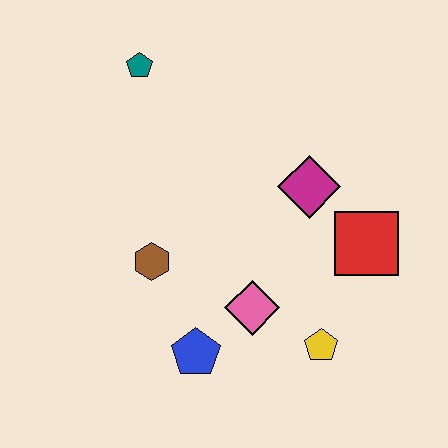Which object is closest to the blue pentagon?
The pink diamond is closest to the blue pentagon.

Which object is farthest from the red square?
The teal pentagon is farthest from the red square.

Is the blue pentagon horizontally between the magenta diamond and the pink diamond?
No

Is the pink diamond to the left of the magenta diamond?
Yes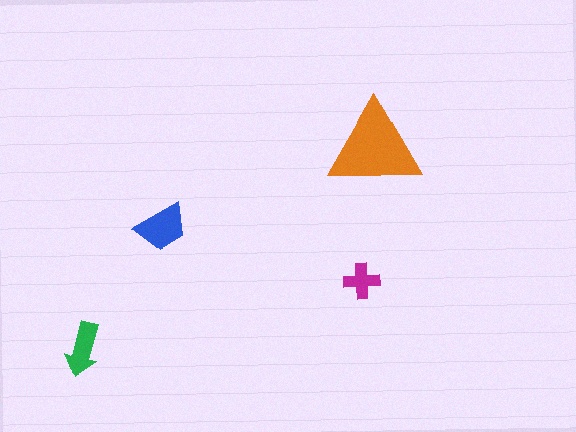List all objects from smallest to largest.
The magenta cross, the green arrow, the blue trapezoid, the orange triangle.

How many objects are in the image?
There are 4 objects in the image.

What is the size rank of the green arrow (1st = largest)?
3rd.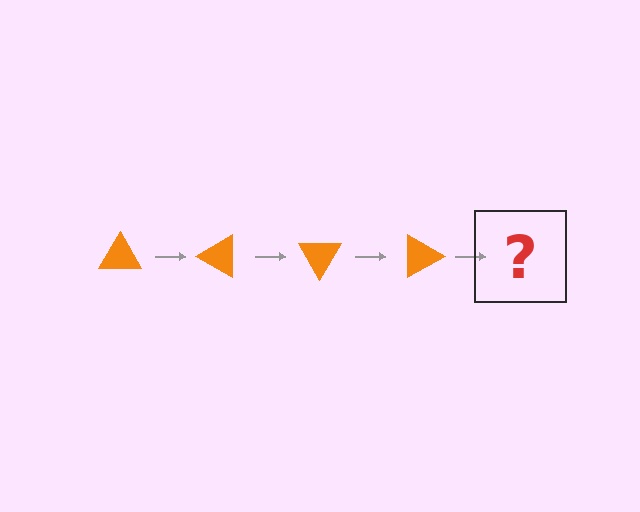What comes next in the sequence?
The next element should be an orange triangle rotated 120 degrees.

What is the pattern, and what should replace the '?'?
The pattern is that the triangle rotates 30 degrees each step. The '?' should be an orange triangle rotated 120 degrees.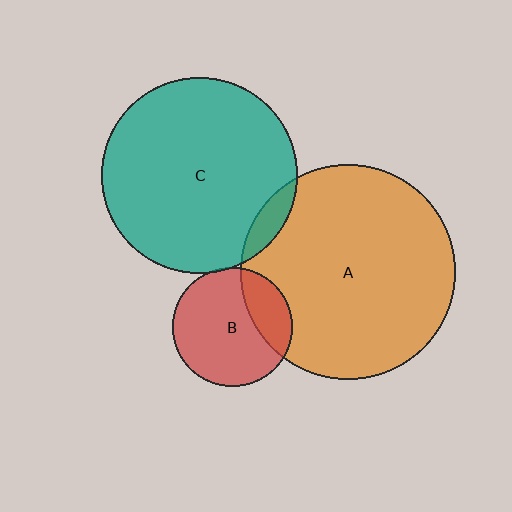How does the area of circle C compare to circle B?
Approximately 2.7 times.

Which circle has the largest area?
Circle A (orange).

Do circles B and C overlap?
Yes.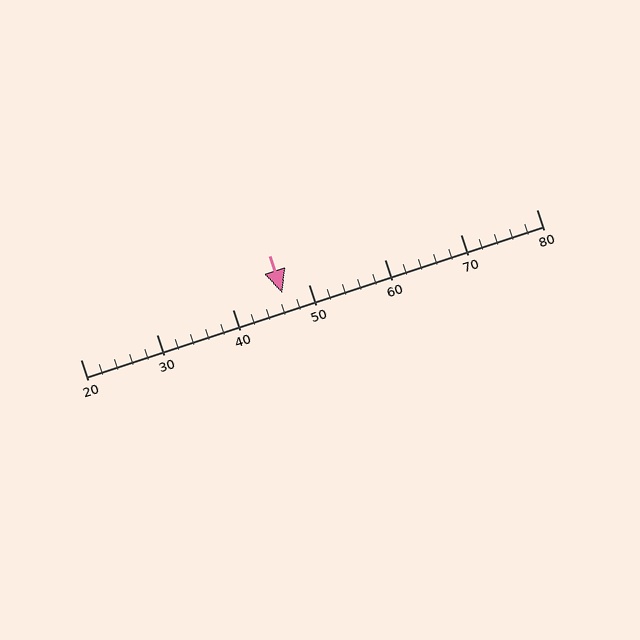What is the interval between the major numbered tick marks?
The major tick marks are spaced 10 units apart.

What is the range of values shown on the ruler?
The ruler shows values from 20 to 80.